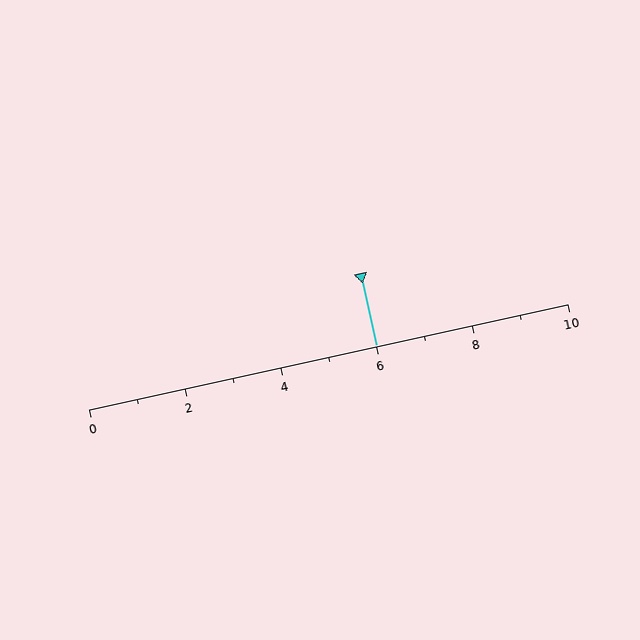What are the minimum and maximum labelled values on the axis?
The axis runs from 0 to 10.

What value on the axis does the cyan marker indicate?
The marker indicates approximately 6.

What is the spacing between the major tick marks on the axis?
The major ticks are spaced 2 apart.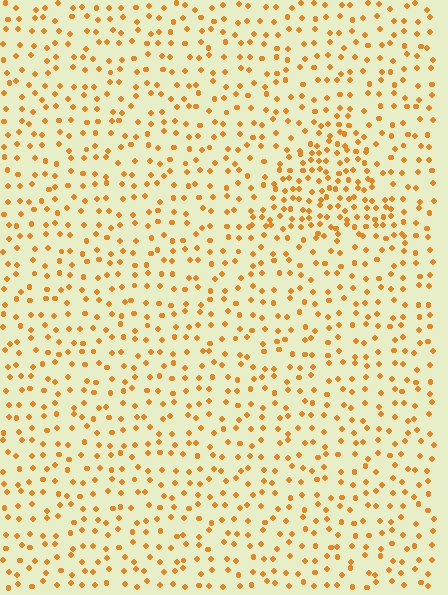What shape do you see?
I see a triangle.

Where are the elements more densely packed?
The elements are more densely packed inside the triangle boundary.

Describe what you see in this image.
The image contains small orange elements arranged at two different densities. A triangle-shaped region is visible where the elements are more densely packed than the surrounding area.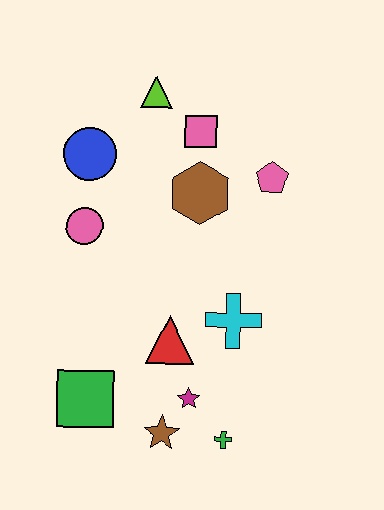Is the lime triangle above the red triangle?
Yes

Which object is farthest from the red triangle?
The lime triangle is farthest from the red triangle.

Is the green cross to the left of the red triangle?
No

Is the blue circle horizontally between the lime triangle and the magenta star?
No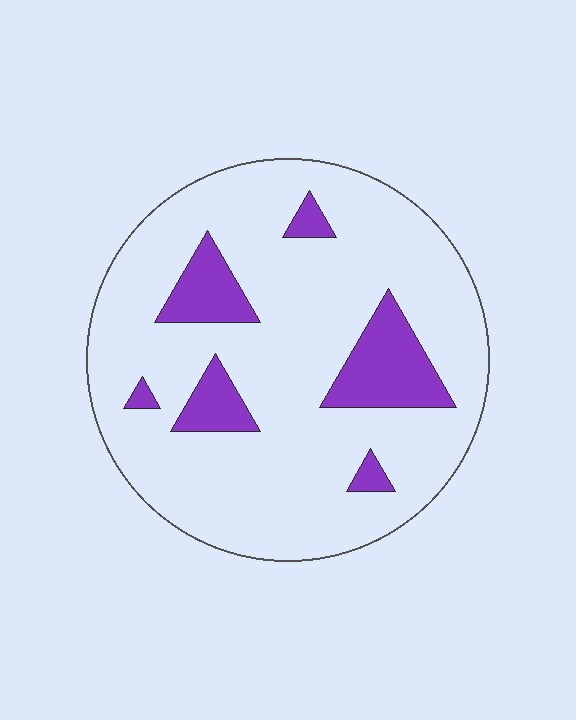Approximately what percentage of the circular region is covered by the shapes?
Approximately 15%.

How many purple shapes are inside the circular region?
6.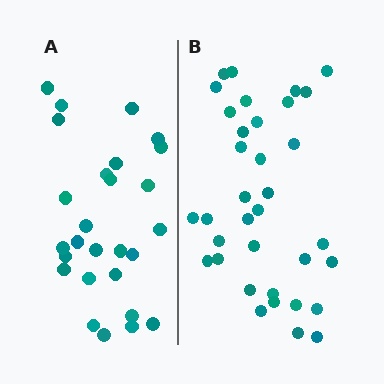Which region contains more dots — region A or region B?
Region B (the right region) has more dots.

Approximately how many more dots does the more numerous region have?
Region B has roughly 8 or so more dots than region A.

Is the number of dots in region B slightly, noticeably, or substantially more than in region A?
Region B has noticeably more, but not dramatically so. The ratio is roughly 1.3 to 1.